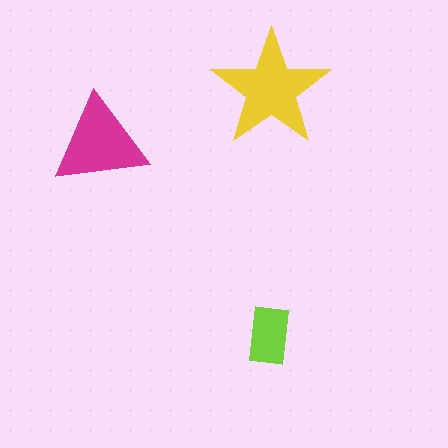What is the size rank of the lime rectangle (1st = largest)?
3rd.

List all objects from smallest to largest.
The lime rectangle, the magenta triangle, the yellow star.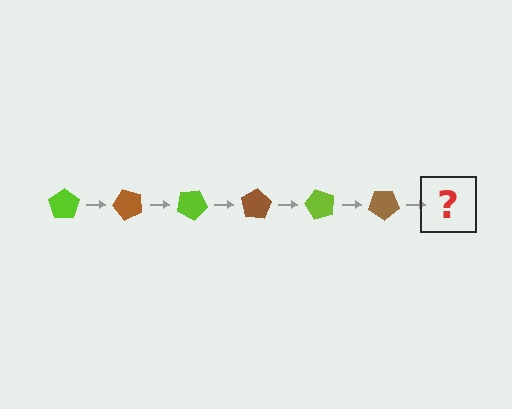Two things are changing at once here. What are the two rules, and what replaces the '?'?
The two rules are that it rotates 50 degrees each step and the color cycles through lime and brown. The '?' should be a lime pentagon, rotated 300 degrees from the start.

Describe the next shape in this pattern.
It should be a lime pentagon, rotated 300 degrees from the start.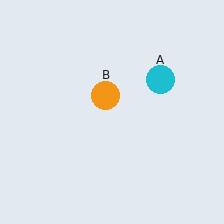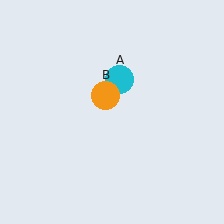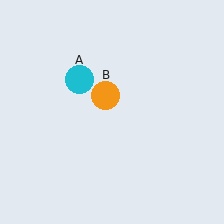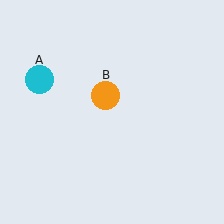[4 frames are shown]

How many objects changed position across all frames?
1 object changed position: cyan circle (object A).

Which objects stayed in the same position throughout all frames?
Orange circle (object B) remained stationary.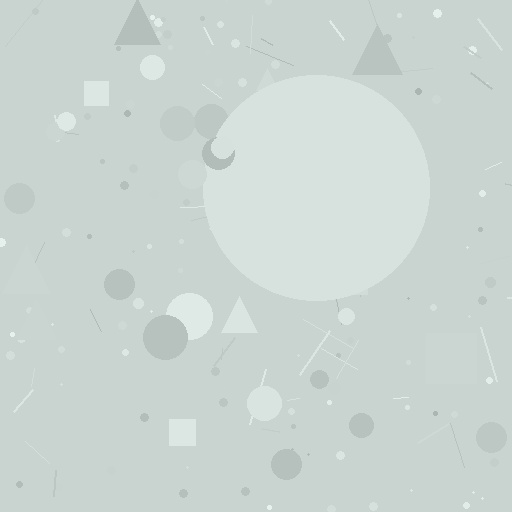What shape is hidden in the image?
A circle is hidden in the image.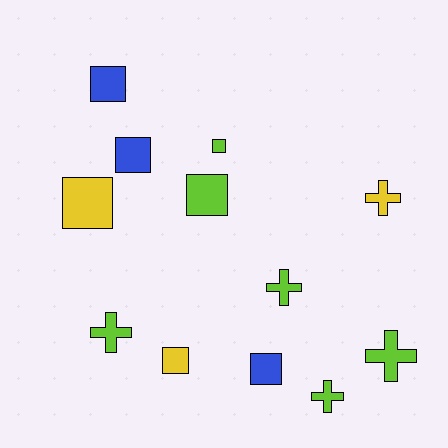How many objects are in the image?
There are 12 objects.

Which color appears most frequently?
Lime, with 6 objects.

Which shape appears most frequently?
Square, with 7 objects.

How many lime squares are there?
There are 2 lime squares.